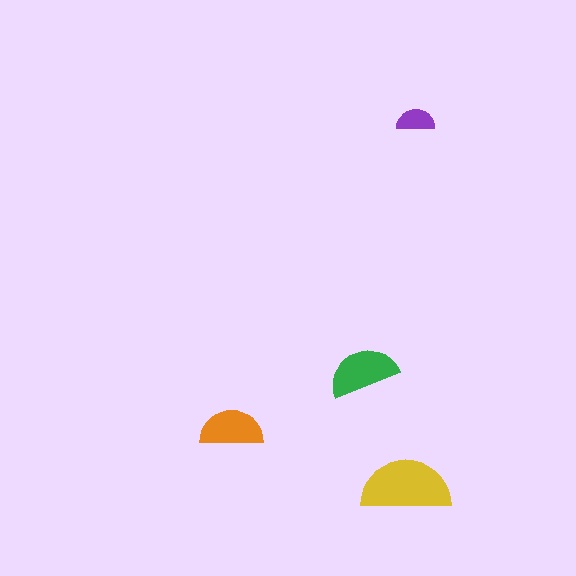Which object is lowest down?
The yellow semicircle is bottommost.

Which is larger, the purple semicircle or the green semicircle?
The green one.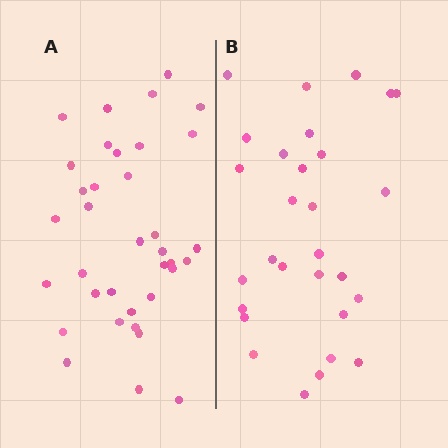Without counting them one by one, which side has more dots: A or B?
Region A (the left region) has more dots.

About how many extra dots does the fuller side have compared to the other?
Region A has roughly 8 or so more dots than region B.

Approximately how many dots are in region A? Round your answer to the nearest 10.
About 40 dots. (The exact count is 36, which rounds to 40.)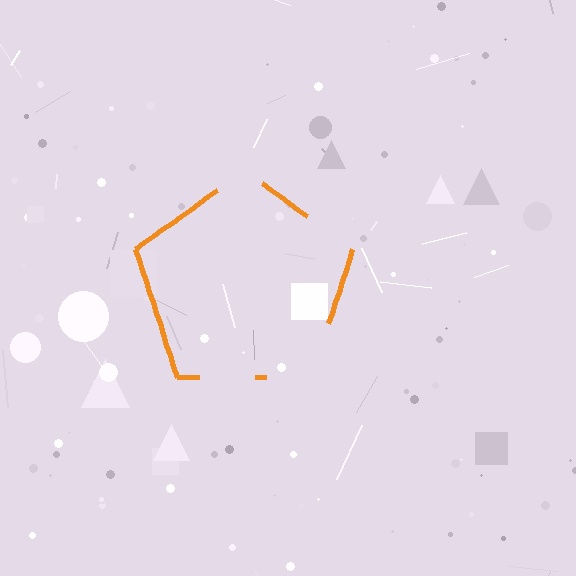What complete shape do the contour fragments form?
The contour fragments form a pentagon.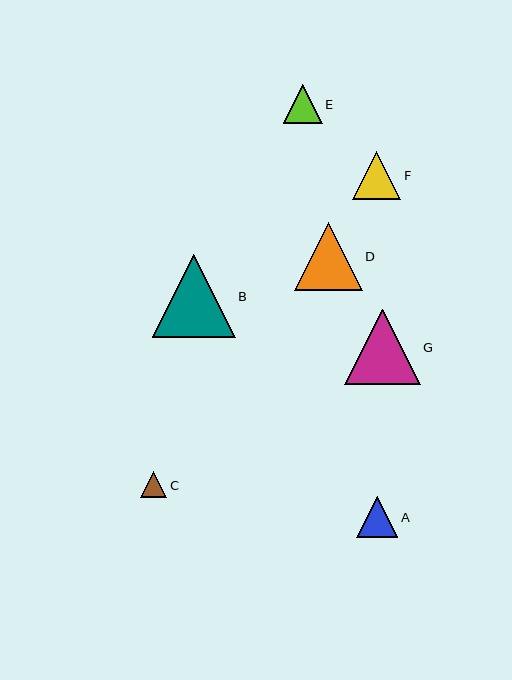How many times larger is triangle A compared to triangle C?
Triangle A is approximately 1.6 times the size of triangle C.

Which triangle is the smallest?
Triangle C is the smallest with a size of approximately 26 pixels.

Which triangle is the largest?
Triangle B is the largest with a size of approximately 83 pixels.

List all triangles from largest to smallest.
From largest to smallest: B, G, D, F, A, E, C.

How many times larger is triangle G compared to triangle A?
Triangle G is approximately 1.8 times the size of triangle A.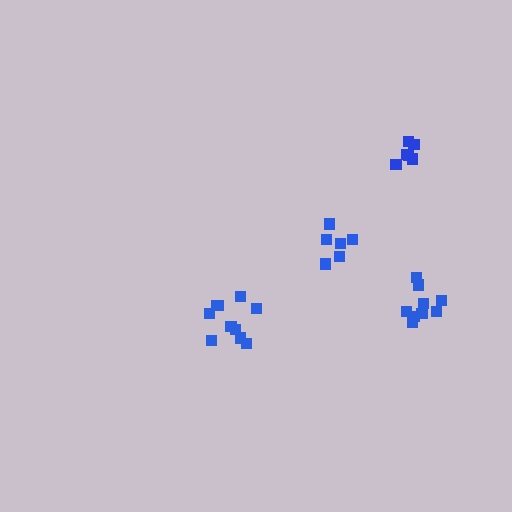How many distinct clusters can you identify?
There are 4 distinct clusters.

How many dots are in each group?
Group 1: 6 dots, Group 2: 9 dots, Group 3: 10 dots, Group 4: 6 dots (31 total).